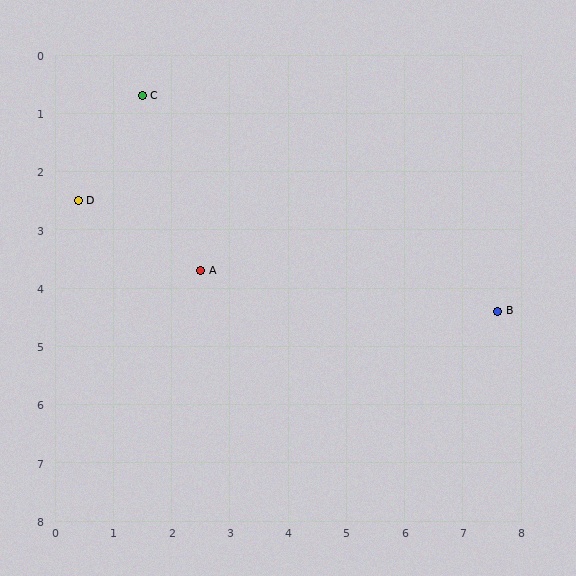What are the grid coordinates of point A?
Point A is at approximately (2.5, 3.7).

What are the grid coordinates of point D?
Point D is at approximately (0.4, 2.5).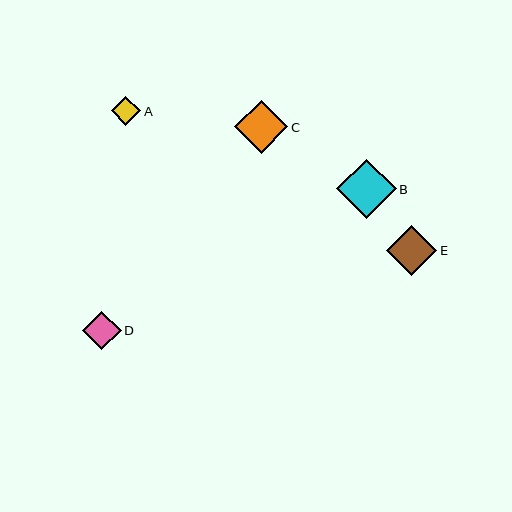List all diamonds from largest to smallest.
From largest to smallest: B, C, E, D, A.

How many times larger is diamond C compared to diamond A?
Diamond C is approximately 1.8 times the size of diamond A.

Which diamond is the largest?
Diamond B is the largest with a size of approximately 59 pixels.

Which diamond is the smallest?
Diamond A is the smallest with a size of approximately 29 pixels.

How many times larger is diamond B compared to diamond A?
Diamond B is approximately 2.0 times the size of diamond A.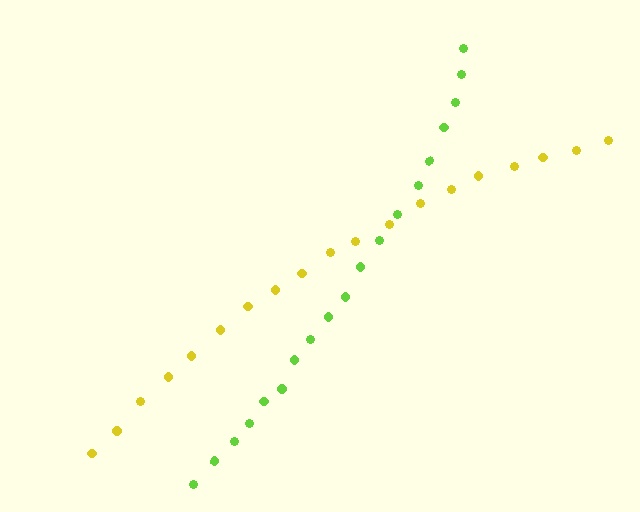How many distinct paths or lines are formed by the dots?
There are 2 distinct paths.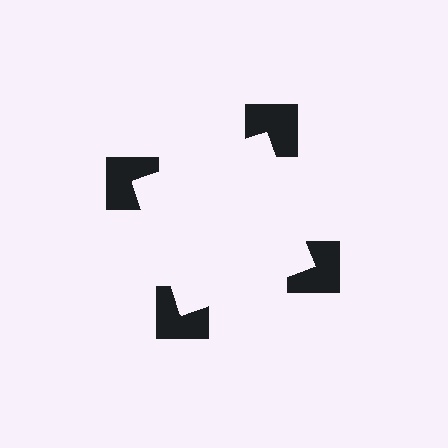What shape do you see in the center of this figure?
An illusory square — its edges are inferred from the aligned wedge cuts in the notched squares, not physically drawn.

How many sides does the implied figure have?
4 sides.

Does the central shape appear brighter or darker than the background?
It typically appears slightly brighter than the background, even though no actual brightness change is drawn.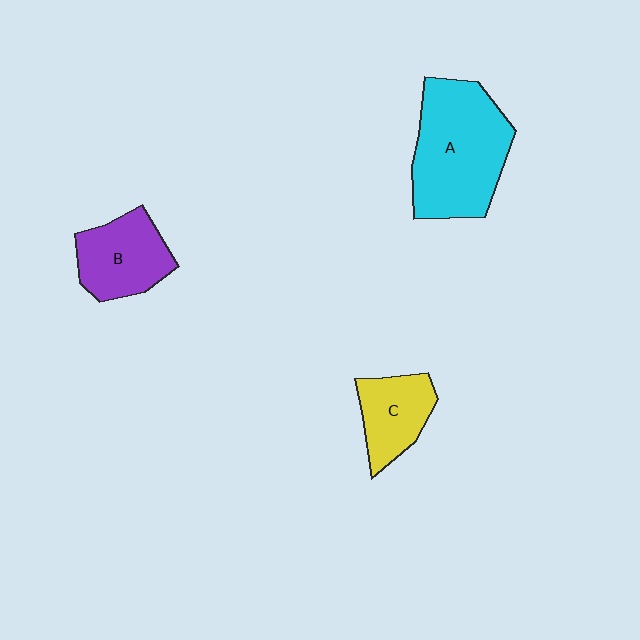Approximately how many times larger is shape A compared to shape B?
Approximately 1.7 times.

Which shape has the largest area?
Shape A (cyan).